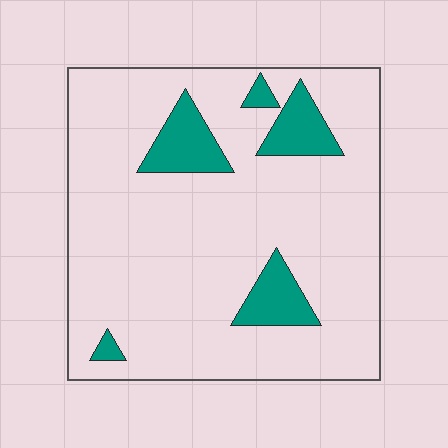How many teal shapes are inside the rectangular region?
5.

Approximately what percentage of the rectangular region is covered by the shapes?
Approximately 15%.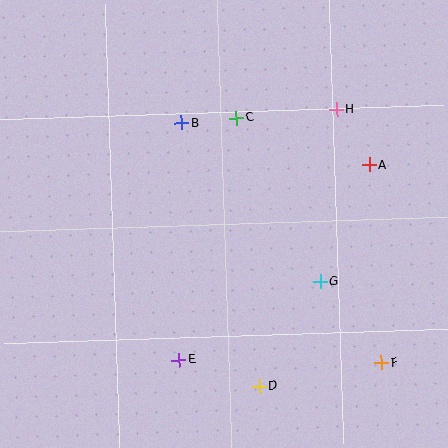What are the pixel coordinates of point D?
Point D is at (260, 386).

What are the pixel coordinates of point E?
Point E is at (179, 360).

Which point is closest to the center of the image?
Point C at (236, 118) is closest to the center.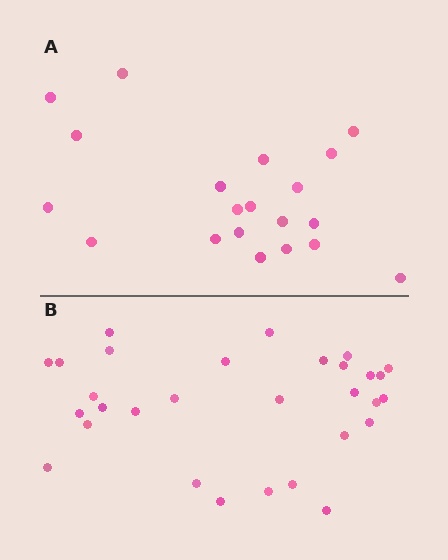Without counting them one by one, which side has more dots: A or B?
Region B (the bottom region) has more dots.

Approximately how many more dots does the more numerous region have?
Region B has roughly 10 or so more dots than region A.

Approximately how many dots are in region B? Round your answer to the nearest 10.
About 30 dots.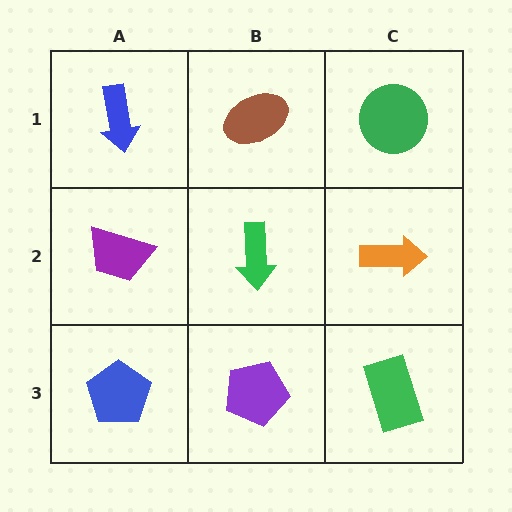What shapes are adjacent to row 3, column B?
A green arrow (row 2, column B), a blue pentagon (row 3, column A), a green rectangle (row 3, column C).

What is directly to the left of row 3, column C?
A purple pentagon.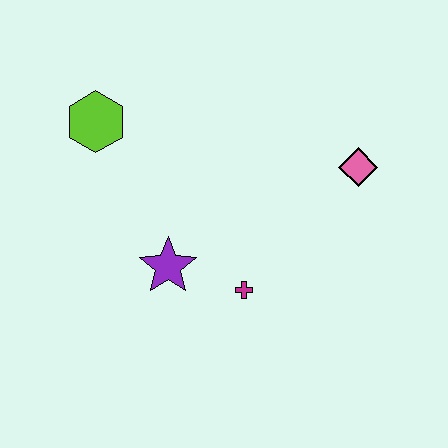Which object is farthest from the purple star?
The pink diamond is farthest from the purple star.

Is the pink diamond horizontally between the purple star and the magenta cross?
No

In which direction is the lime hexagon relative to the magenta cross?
The lime hexagon is above the magenta cross.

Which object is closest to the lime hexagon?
The purple star is closest to the lime hexagon.